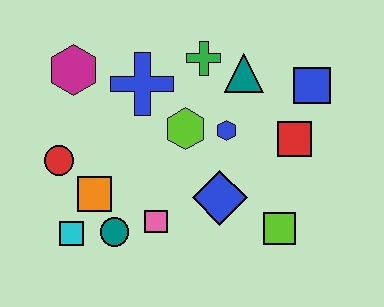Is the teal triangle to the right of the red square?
No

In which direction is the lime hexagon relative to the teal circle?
The lime hexagon is above the teal circle.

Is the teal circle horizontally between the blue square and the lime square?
No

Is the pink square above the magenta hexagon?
No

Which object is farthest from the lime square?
The magenta hexagon is farthest from the lime square.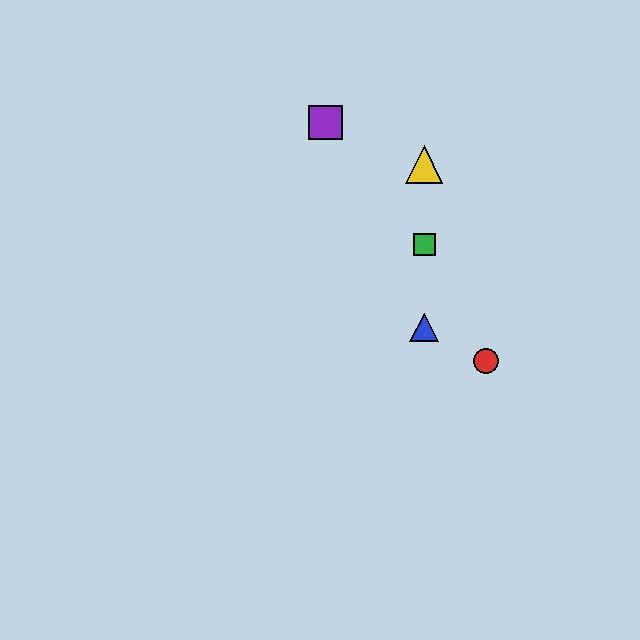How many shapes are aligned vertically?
3 shapes (the blue triangle, the green square, the yellow triangle) are aligned vertically.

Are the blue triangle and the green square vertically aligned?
Yes, both are at x≈424.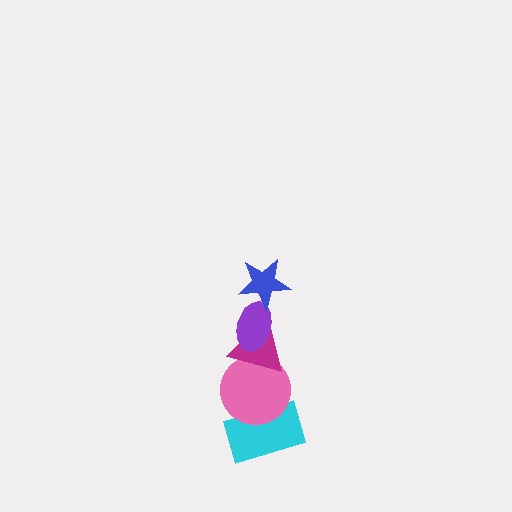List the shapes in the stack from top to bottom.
From top to bottom: the blue star, the purple ellipse, the magenta triangle, the pink circle, the cyan rectangle.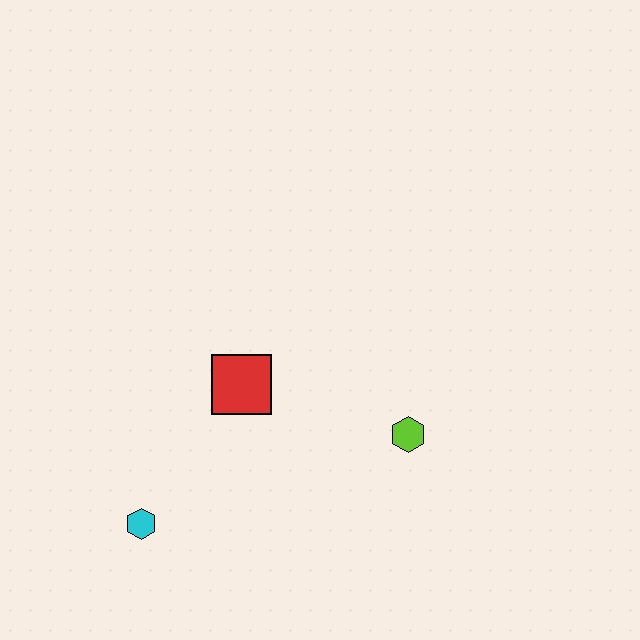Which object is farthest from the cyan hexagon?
The lime hexagon is farthest from the cyan hexagon.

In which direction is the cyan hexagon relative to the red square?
The cyan hexagon is below the red square.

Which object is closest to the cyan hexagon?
The red square is closest to the cyan hexagon.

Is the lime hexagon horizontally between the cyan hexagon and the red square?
No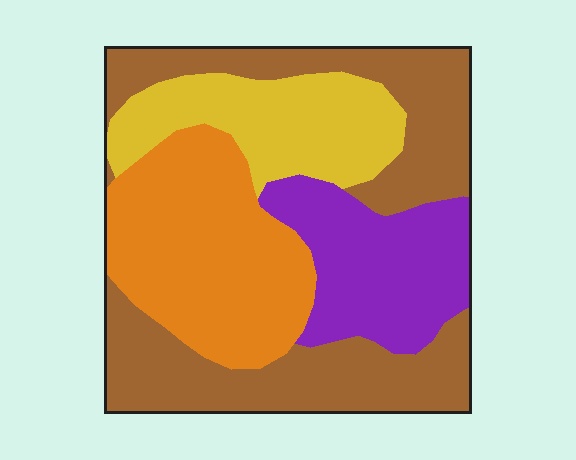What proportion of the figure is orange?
Orange takes up about one quarter (1/4) of the figure.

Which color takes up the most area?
Brown, at roughly 40%.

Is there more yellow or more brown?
Brown.